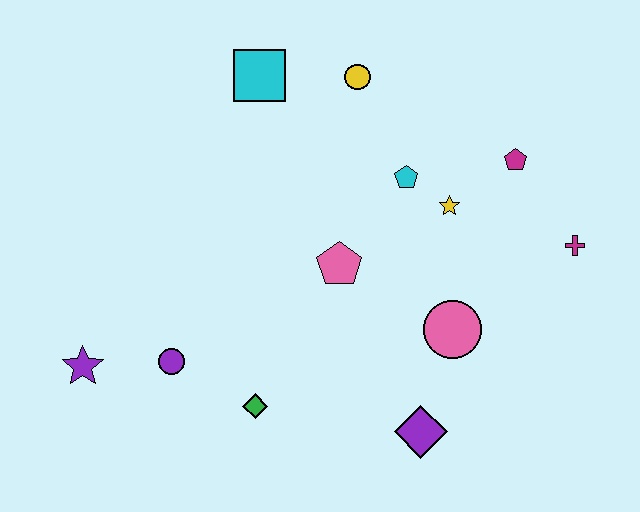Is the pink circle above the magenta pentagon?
No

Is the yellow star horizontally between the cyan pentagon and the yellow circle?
No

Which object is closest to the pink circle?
The purple diamond is closest to the pink circle.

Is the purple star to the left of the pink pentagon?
Yes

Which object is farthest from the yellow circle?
The purple star is farthest from the yellow circle.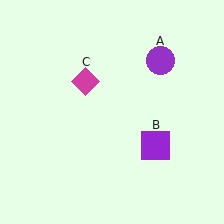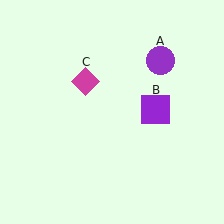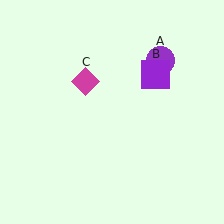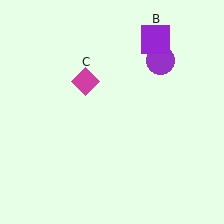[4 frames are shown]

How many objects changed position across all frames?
1 object changed position: purple square (object B).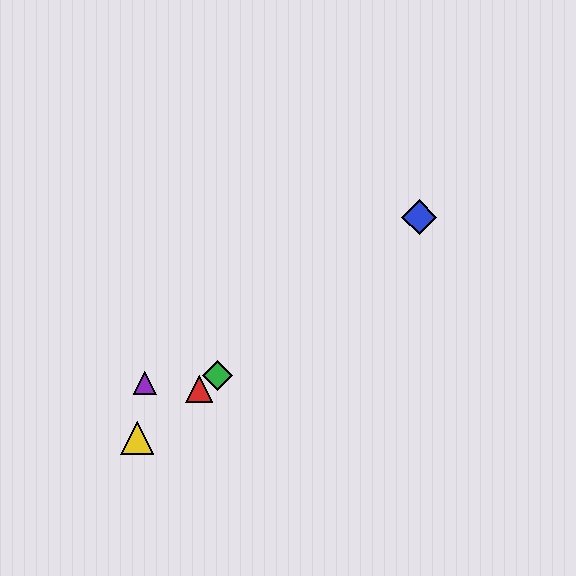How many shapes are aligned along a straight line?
4 shapes (the red triangle, the blue diamond, the green diamond, the yellow triangle) are aligned along a straight line.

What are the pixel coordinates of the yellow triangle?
The yellow triangle is at (137, 438).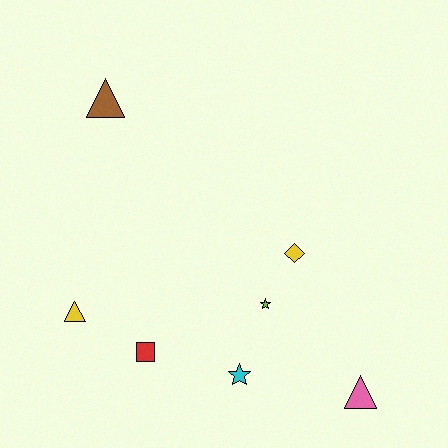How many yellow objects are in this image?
There are 2 yellow objects.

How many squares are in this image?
There is 1 square.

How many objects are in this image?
There are 7 objects.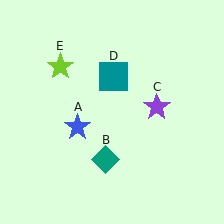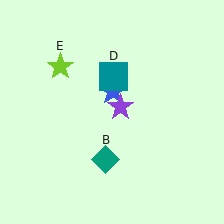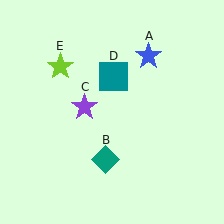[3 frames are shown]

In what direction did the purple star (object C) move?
The purple star (object C) moved left.